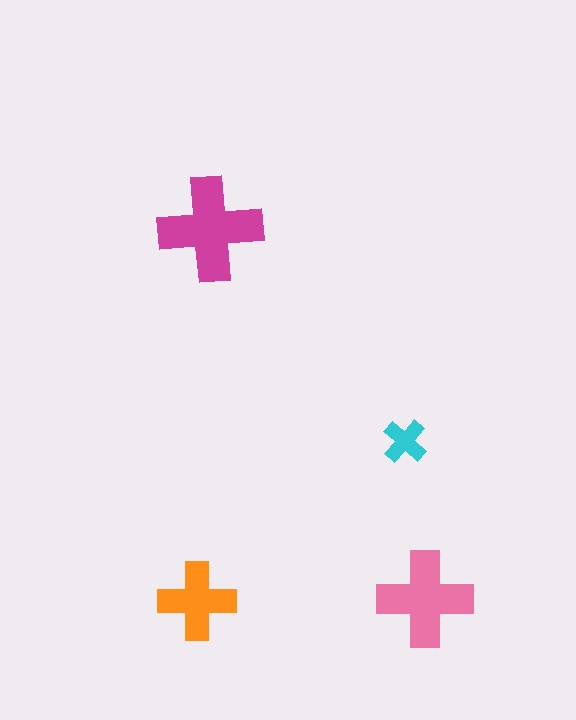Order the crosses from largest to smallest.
the magenta one, the pink one, the orange one, the cyan one.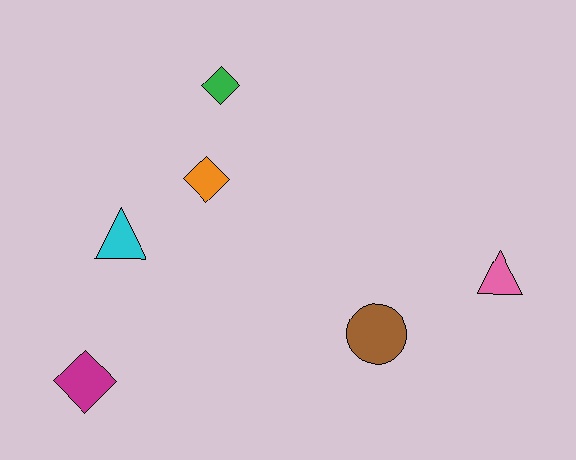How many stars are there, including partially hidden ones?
There are no stars.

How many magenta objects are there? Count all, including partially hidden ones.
There is 1 magenta object.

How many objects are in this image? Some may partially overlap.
There are 6 objects.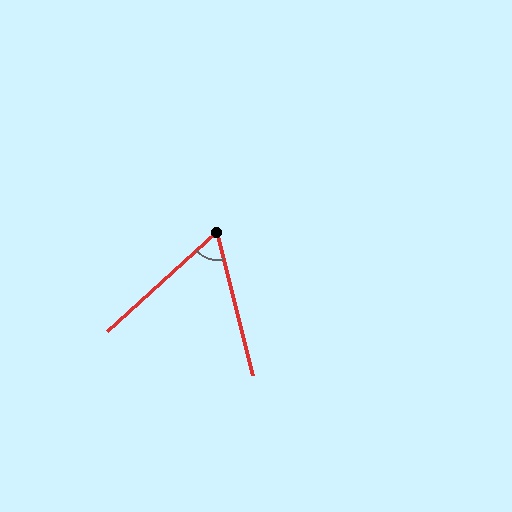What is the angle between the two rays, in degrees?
Approximately 62 degrees.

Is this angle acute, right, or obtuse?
It is acute.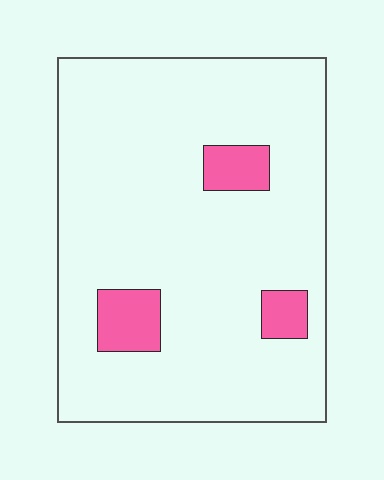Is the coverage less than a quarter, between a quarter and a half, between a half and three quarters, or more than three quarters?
Less than a quarter.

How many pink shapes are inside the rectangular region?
3.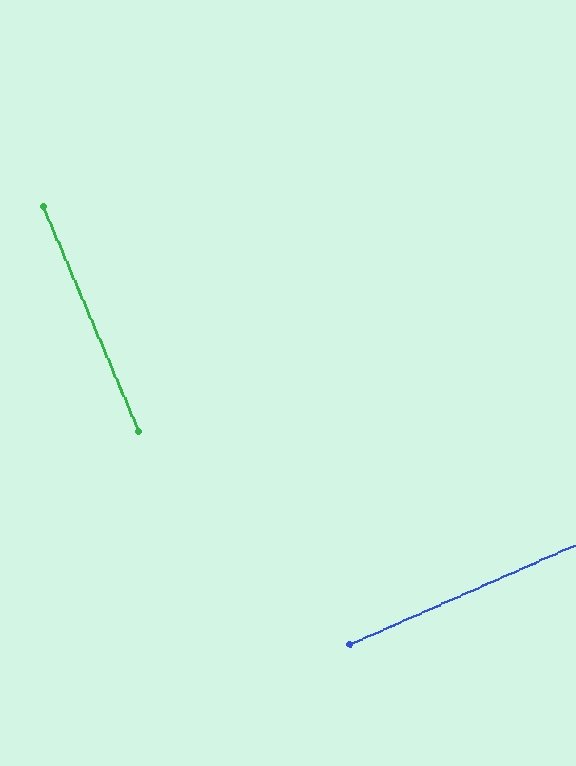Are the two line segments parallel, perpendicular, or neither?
Perpendicular — they meet at approximately 89°.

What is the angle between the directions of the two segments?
Approximately 89 degrees.